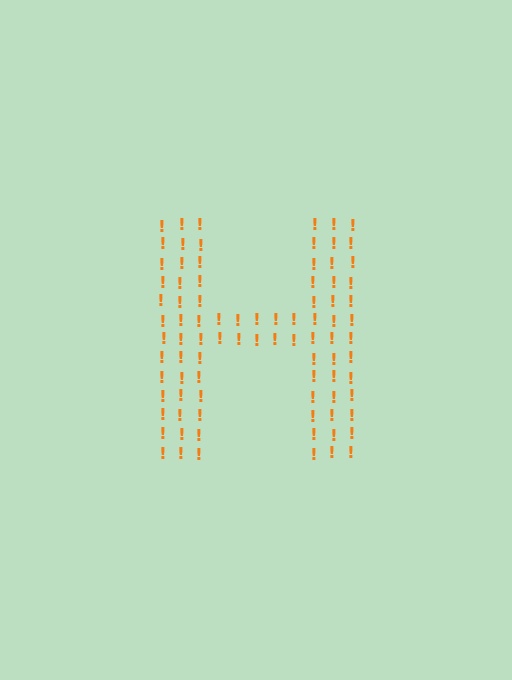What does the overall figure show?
The overall figure shows the letter H.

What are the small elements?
The small elements are exclamation marks.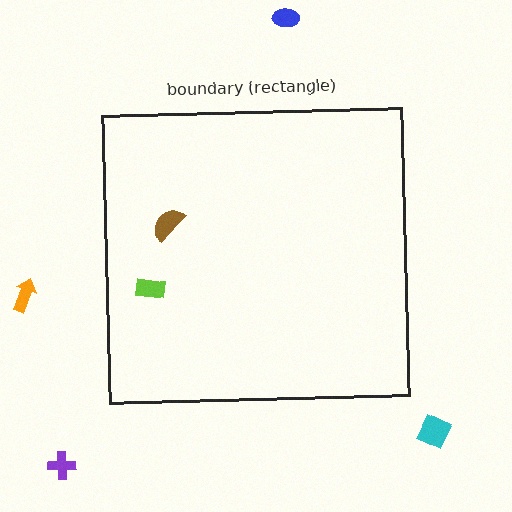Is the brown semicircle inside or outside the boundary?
Inside.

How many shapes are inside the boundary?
2 inside, 4 outside.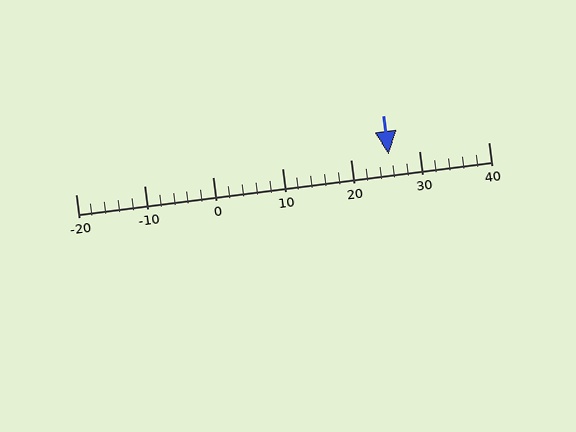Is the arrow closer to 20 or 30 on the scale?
The arrow is closer to 30.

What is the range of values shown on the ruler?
The ruler shows values from -20 to 40.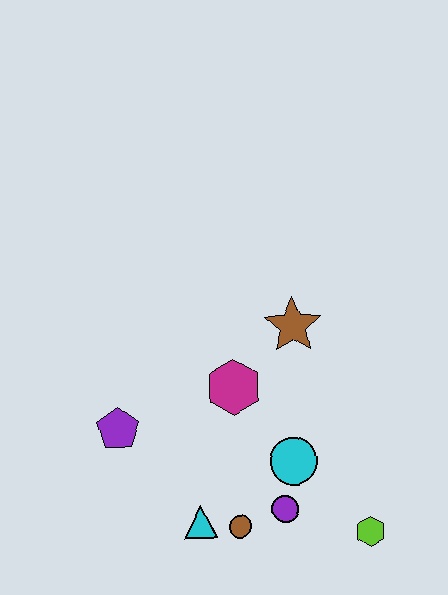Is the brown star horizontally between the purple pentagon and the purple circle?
No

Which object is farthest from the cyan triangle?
The brown star is farthest from the cyan triangle.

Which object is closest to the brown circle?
The cyan triangle is closest to the brown circle.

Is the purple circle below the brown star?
Yes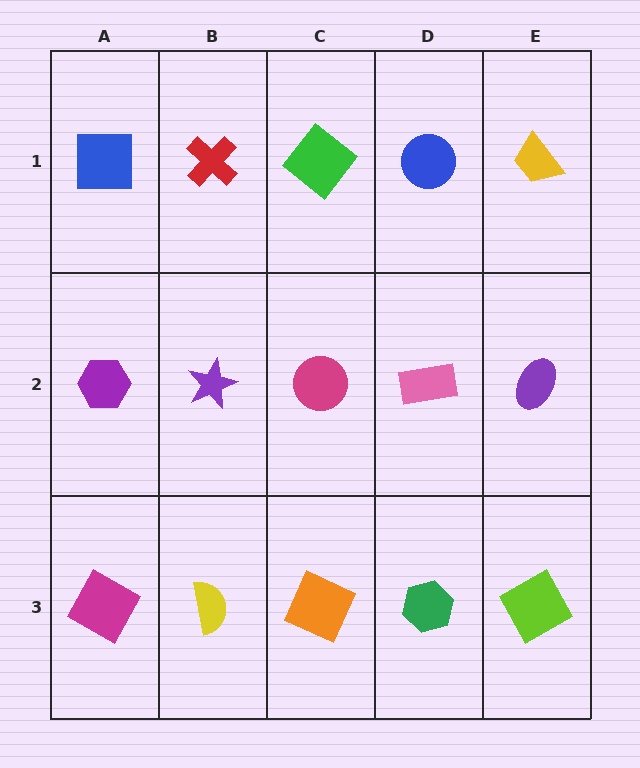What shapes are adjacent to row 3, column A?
A purple hexagon (row 2, column A), a yellow semicircle (row 3, column B).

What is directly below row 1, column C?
A magenta circle.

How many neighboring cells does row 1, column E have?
2.